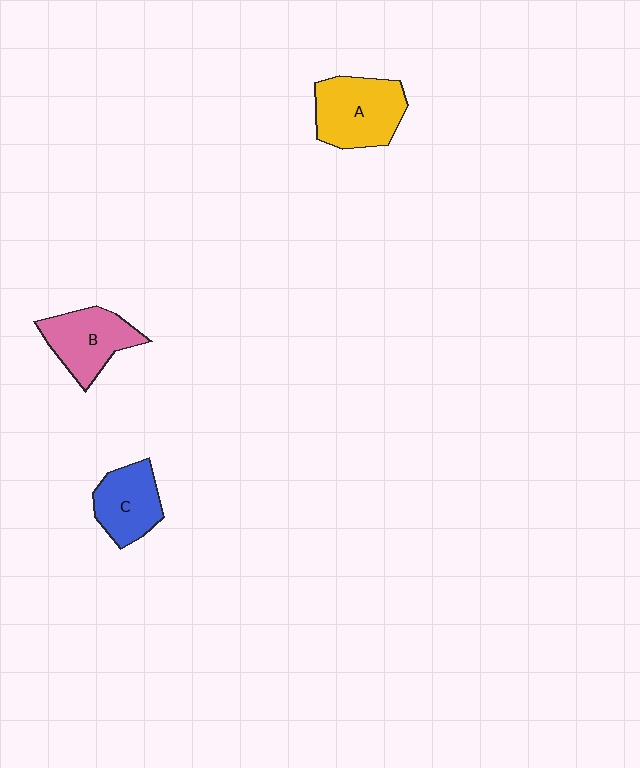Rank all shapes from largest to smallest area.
From largest to smallest: A (yellow), B (pink), C (blue).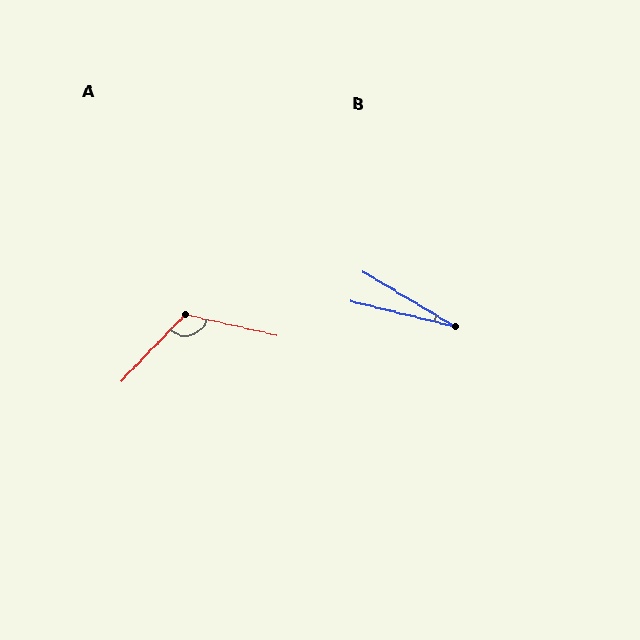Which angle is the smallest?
B, at approximately 17 degrees.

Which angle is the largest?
A, at approximately 121 degrees.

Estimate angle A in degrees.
Approximately 121 degrees.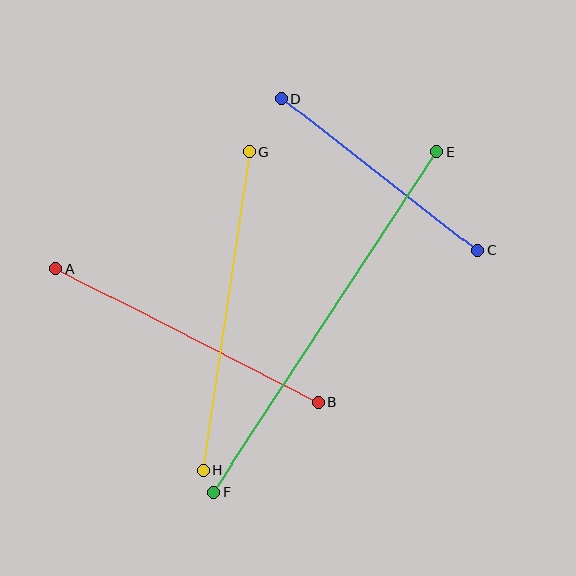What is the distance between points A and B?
The distance is approximately 295 pixels.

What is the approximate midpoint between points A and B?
The midpoint is at approximately (187, 335) pixels.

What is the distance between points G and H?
The distance is approximately 322 pixels.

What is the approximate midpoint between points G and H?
The midpoint is at approximately (226, 311) pixels.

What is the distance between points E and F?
The distance is approximately 408 pixels.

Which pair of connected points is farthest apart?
Points E and F are farthest apart.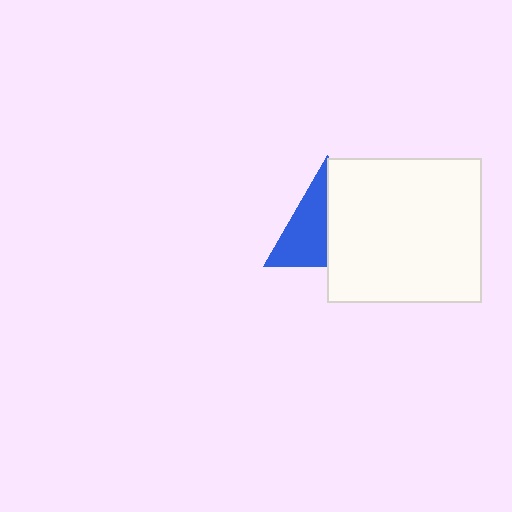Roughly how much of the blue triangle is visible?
About half of it is visible (roughly 50%).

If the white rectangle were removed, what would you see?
You would see the complete blue triangle.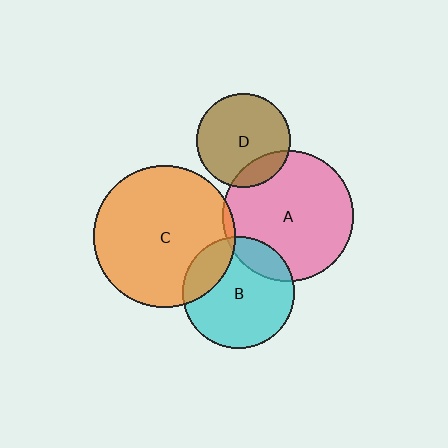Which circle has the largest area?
Circle C (orange).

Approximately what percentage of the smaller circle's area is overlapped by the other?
Approximately 15%.